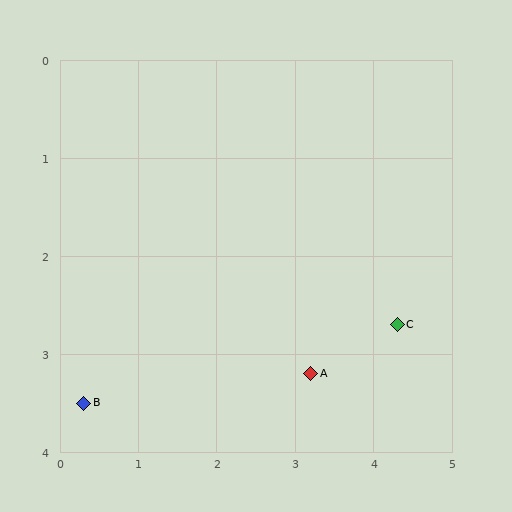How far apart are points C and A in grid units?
Points C and A are about 1.2 grid units apart.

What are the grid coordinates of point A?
Point A is at approximately (3.2, 3.2).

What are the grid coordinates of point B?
Point B is at approximately (0.3, 3.5).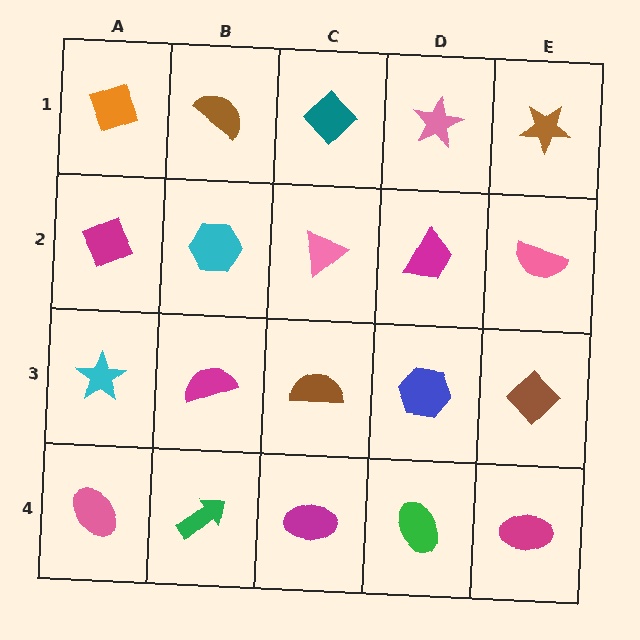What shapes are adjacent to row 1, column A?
A magenta diamond (row 2, column A), a brown semicircle (row 1, column B).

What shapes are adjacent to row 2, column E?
A brown star (row 1, column E), a brown diamond (row 3, column E), a magenta trapezoid (row 2, column D).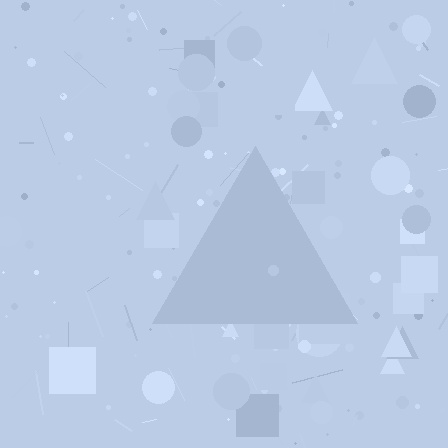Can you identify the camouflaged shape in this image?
The camouflaged shape is a triangle.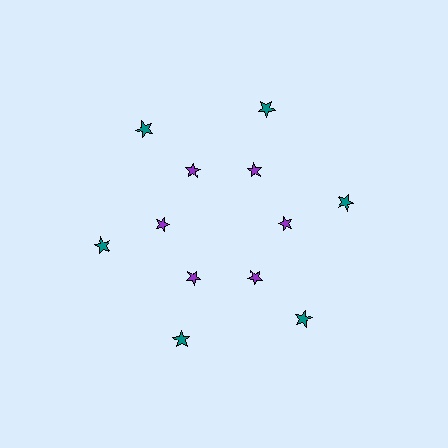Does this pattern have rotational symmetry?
Yes, this pattern has 6-fold rotational symmetry. It looks the same after rotating 60 degrees around the center.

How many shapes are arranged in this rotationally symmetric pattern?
There are 12 shapes, arranged in 6 groups of 2.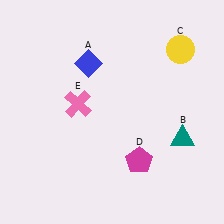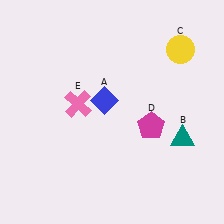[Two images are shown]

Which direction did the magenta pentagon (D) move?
The magenta pentagon (D) moved up.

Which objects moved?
The objects that moved are: the blue diamond (A), the magenta pentagon (D).